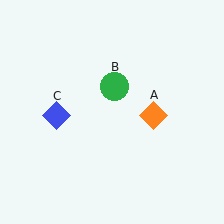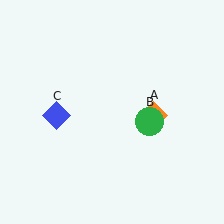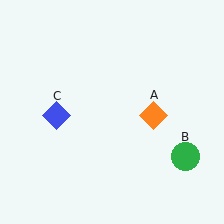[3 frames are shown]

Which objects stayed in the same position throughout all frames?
Orange diamond (object A) and blue diamond (object C) remained stationary.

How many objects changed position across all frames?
1 object changed position: green circle (object B).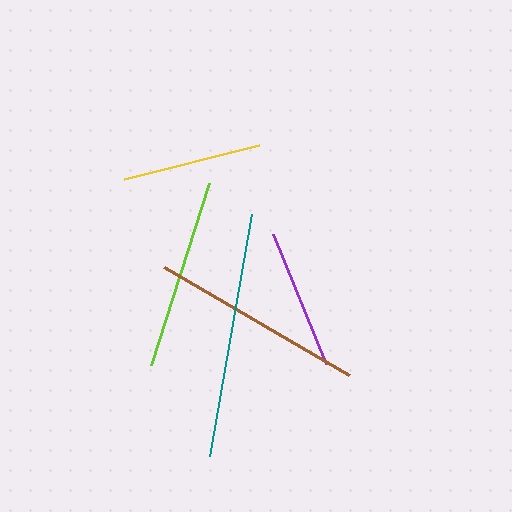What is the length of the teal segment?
The teal segment is approximately 245 pixels long.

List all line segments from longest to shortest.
From longest to shortest: teal, brown, lime, purple, yellow.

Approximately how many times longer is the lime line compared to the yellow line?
The lime line is approximately 1.4 times the length of the yellow line.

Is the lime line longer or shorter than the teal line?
The teal line is longer than the lime line.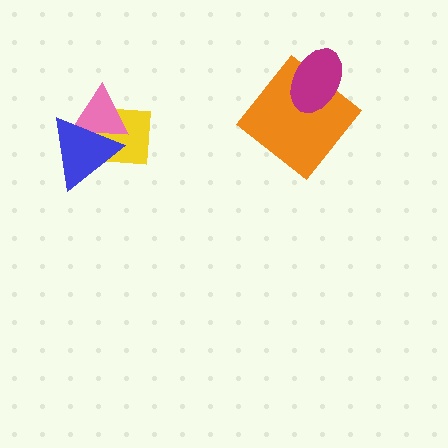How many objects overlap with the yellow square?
2 objects overlap with the yellow square.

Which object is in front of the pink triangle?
The blue triangle is in front of the pink triangle.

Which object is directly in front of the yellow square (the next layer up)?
The pink triangle is directly in front of the yellow square.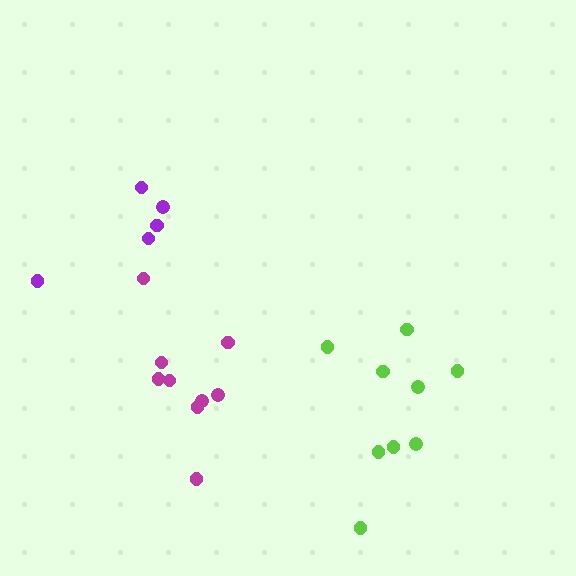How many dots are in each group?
Group 1: 9 dots, Group 2: 9 dots, Group 3: 5 dots (23 total).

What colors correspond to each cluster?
The clusters are colored: magenta, lime, purple.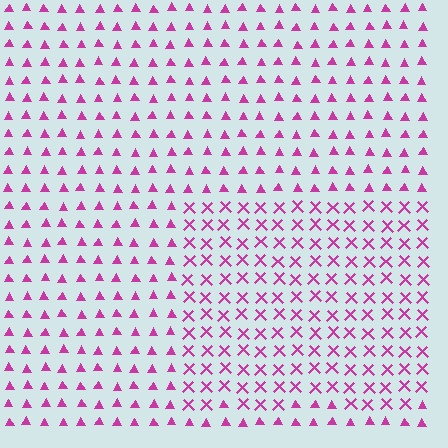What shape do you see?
I see a rectangle.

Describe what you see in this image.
The image is filled with small magenta elements arranged in a uniform grid. A rectangle-shaped region contains X marks, while the surrounding area contains triangles. The boundary is defined purely by the change in element shape.